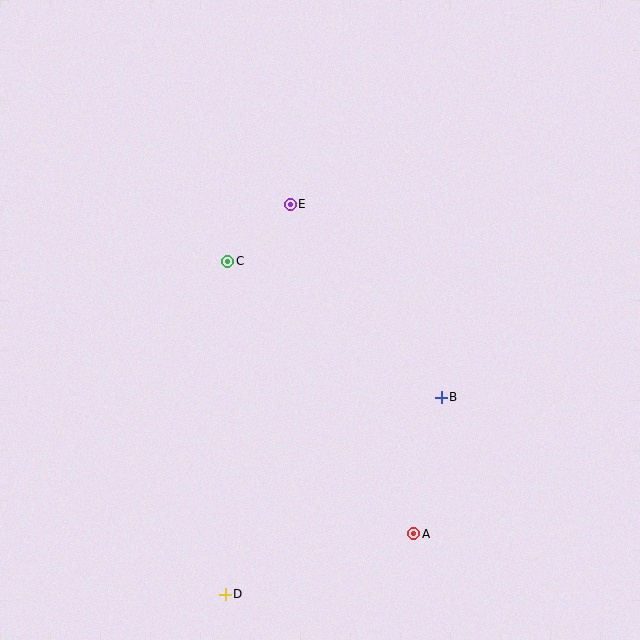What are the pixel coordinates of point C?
Point C is at (228, 261).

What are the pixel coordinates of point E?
Point E is at (290, 204).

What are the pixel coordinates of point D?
Point D is at (225, 594).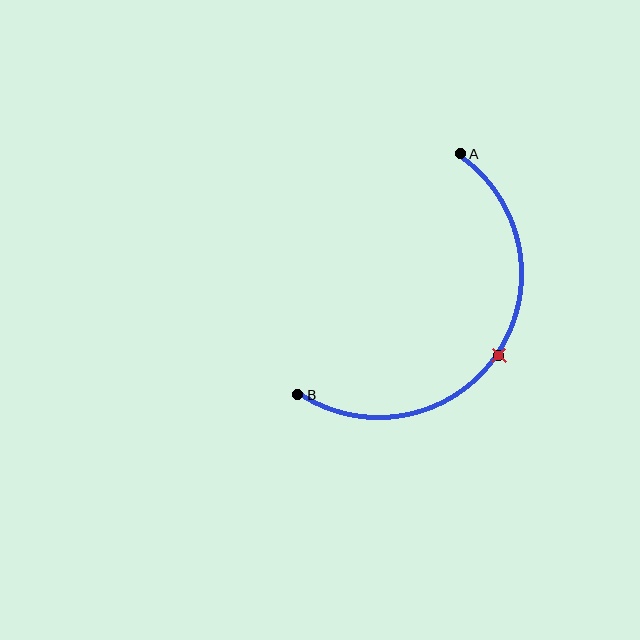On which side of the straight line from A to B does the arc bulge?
The arc bulges below and to the right of the straight line connecting A and B.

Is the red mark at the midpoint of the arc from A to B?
Yes. The red mark lies on the arc at equal arc-length from both A and B — it is the arc midpoint.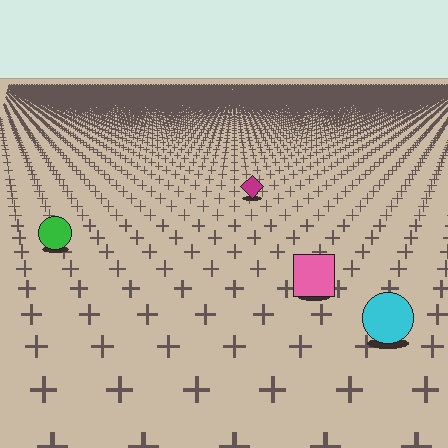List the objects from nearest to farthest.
From nearest to farthest: the cyan circle, the pink square, the green circle, the magenta diamond.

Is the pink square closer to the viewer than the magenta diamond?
Yes. The pink square is closer — you can tell from the texture gradient: the ground texture is coarser near it.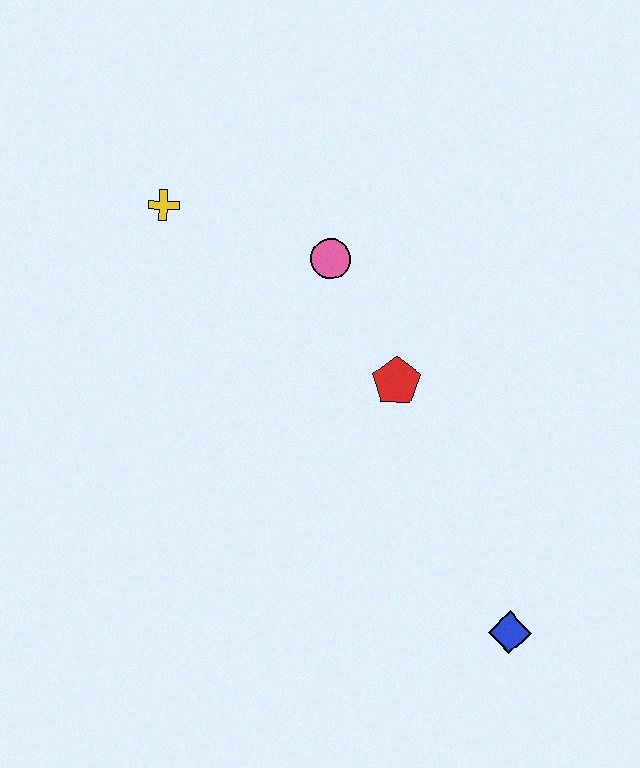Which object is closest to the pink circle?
The red pentagon is closest to the pink circle.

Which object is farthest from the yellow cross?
The blue diamond is farthest from the yellow cross.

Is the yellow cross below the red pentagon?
No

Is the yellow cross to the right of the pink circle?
No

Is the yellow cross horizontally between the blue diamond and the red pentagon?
No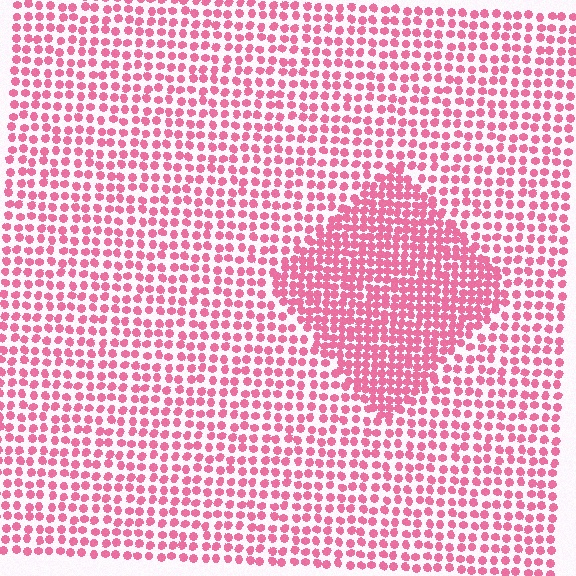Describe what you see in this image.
The image contains small pink elements arranged at two different densities. A diamond-shaped region is visible where the elements are more densely packed than the surrounding area.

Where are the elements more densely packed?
The elements are more densely packed inside the diamond boundary.